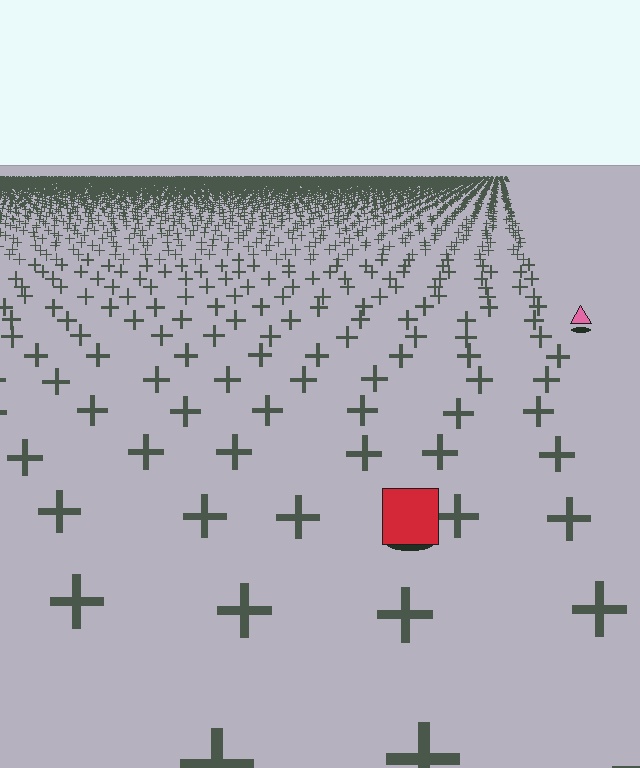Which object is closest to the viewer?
The red square is closest. The texture marks near it are larger and more spread out.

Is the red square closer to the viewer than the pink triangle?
Yes. The red square is closer — you can tell from the texture gradient: the ground texture is coarser near it.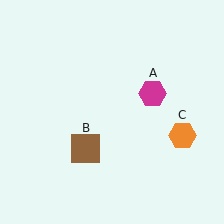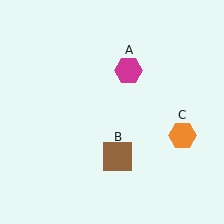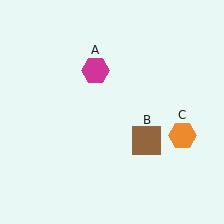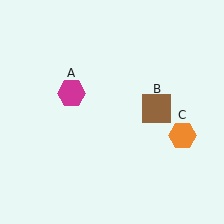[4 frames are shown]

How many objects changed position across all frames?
2 objects changed position: magenta hexagon (object A), brown square (object B).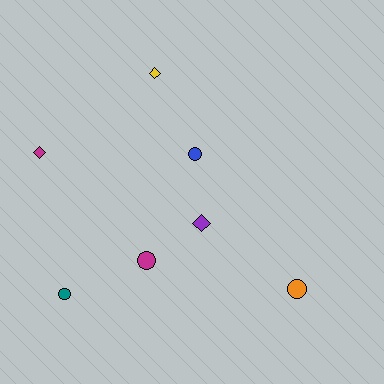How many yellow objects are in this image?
There is 1 yellow object.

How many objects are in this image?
There are 7 objects.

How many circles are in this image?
There are 4 circles.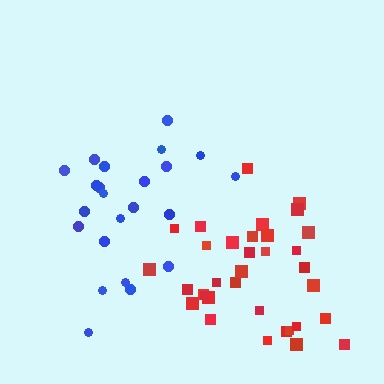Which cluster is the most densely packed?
Red.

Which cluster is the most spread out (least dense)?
Blue.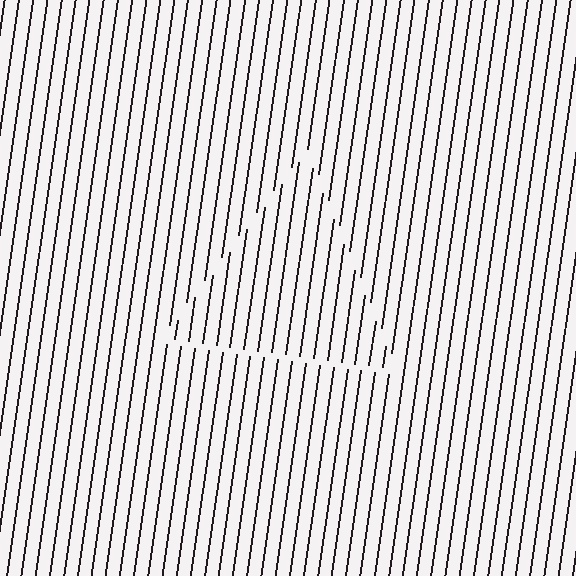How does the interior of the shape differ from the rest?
The interior of the shape contains the same grating, shifted by half a period — the contour is defined by the phase discontinuity where line-ends from the inner and outer gratings abut.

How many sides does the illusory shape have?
3 sides — the line-ends trace a triangle.